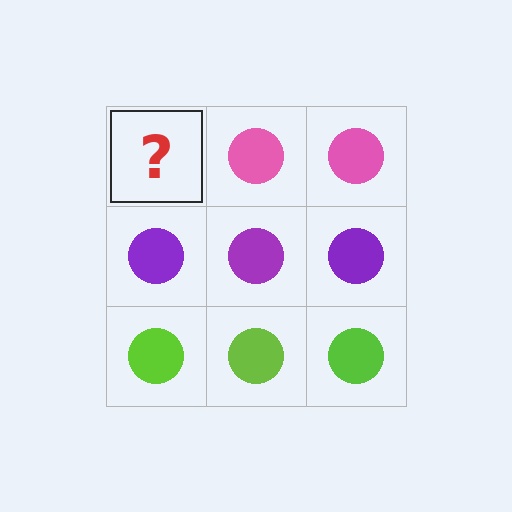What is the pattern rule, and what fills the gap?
The rule is that each row has a consistent color. The gap should be filled with a pink circle.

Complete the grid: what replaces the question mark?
The question mark should be replaced with a pink circle.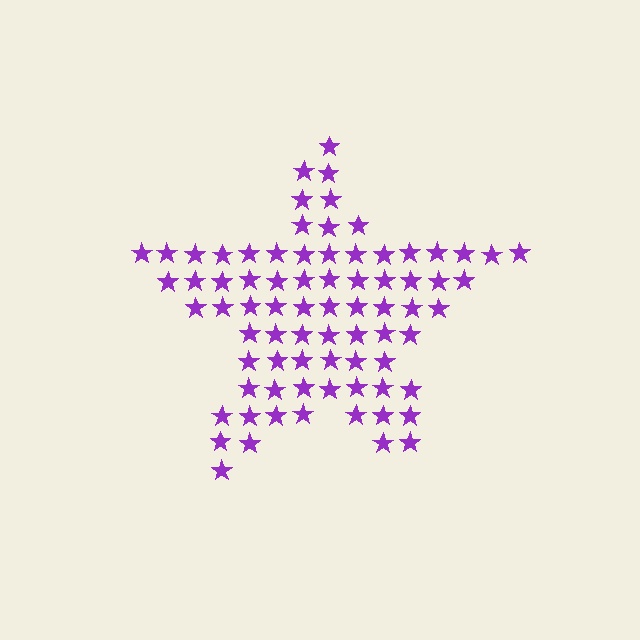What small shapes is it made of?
It is made of small stars.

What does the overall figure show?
The overall figure shows a star.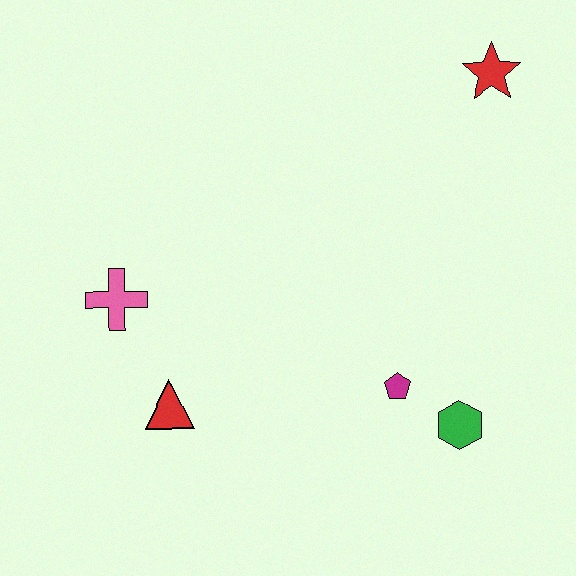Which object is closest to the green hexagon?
The magenta pentagon is closest to the green hexagon.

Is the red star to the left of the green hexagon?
No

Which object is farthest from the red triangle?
The red star is farthest from the red triangle.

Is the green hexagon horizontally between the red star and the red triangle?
Yes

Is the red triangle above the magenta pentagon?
No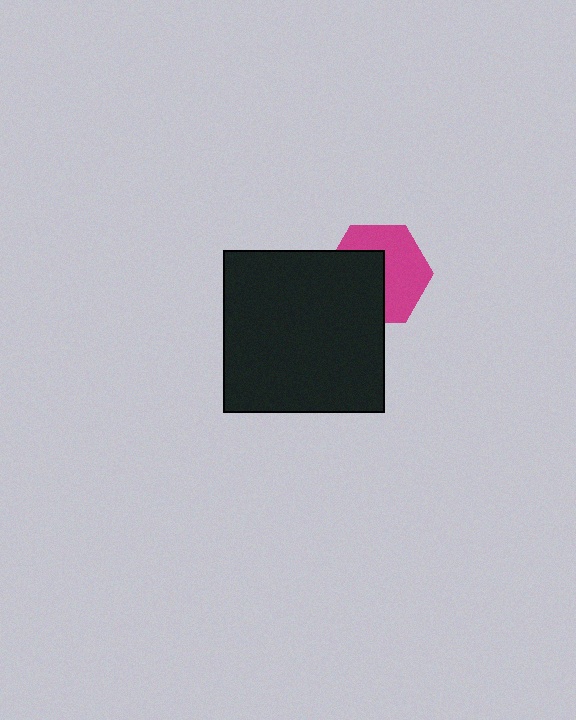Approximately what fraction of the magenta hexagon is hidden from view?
Roughly 46% of the magenta hexagon is hidden behind the black square.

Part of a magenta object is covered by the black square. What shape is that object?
It is a hexagon.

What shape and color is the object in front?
The object in front is a black square.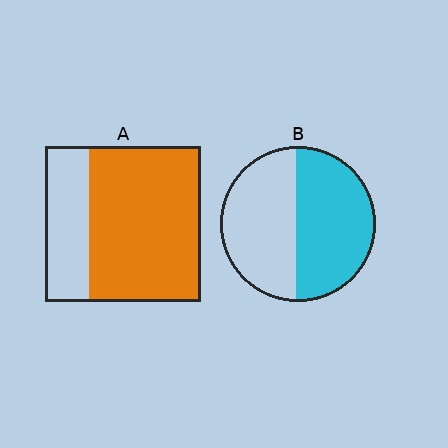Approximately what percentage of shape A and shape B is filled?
A is approximately 70% and B is approximately 50%.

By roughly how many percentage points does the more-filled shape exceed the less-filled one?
By roughly 20 percentage points (A over B).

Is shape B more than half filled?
Roughly half.